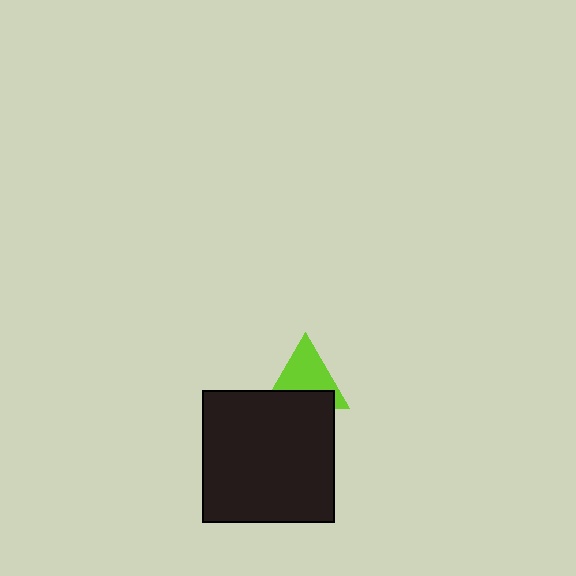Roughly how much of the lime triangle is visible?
About half of it is visible (roughly 60%).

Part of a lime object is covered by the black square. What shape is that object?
It is a triangle.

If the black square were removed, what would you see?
You would see the complete lime triangle.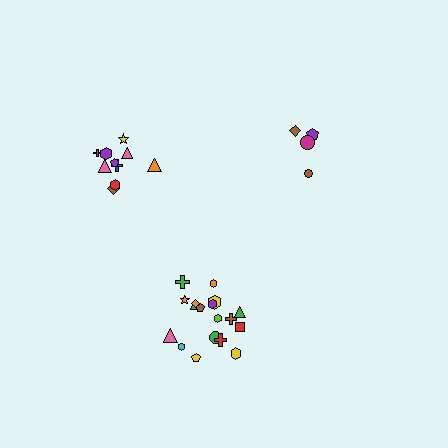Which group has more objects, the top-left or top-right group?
The top-left group.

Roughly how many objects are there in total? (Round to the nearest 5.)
Roughly 30 objects in total.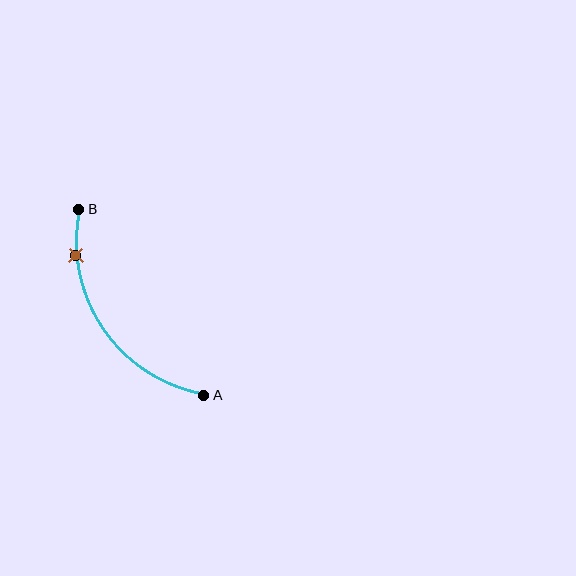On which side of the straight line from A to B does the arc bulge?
The arc bulges below and to the left of the straight line connecting A and B.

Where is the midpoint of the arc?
The arc midpoint is the point on the curve farthest from the straight line joining A and B. It sits below and to the left of that line.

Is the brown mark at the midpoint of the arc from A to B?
No. The brown mark lies on the arc but is closer to endpoint B. The arc midpoint would be at the point on the curve equidistant along the arc from both A and B.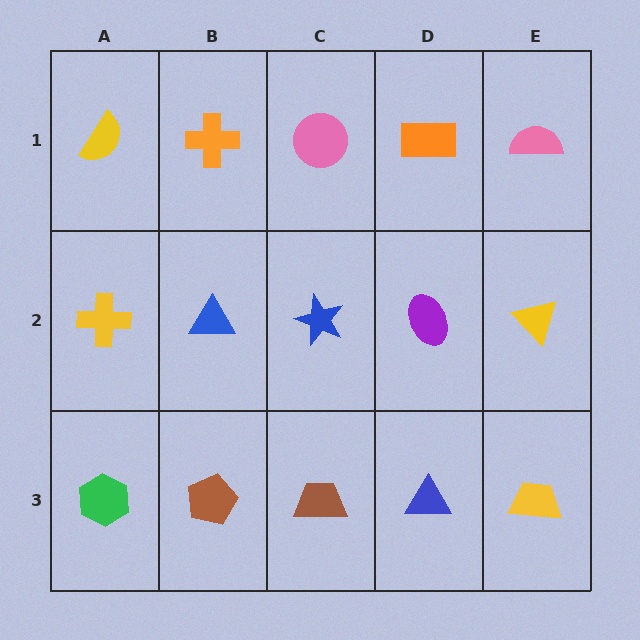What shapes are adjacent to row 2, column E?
A pink semicircle (row 1, column E), a yellow trapezoid (row 3, column E), a purple ellipse (row 2, column D).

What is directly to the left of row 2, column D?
A blue star.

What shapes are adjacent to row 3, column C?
A blue star (row 2, column C), a brown pentagon (row 3, column B), a blue triangle (row 3, column D).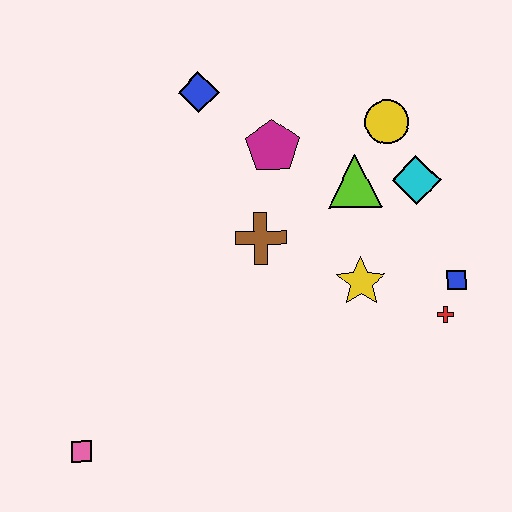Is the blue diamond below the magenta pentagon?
No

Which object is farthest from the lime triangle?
The pink square is farthest from the lime triangle.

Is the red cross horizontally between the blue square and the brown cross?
Yes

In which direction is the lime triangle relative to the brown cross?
The lime triangle is to the right of the brown cross.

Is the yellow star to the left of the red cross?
Yes